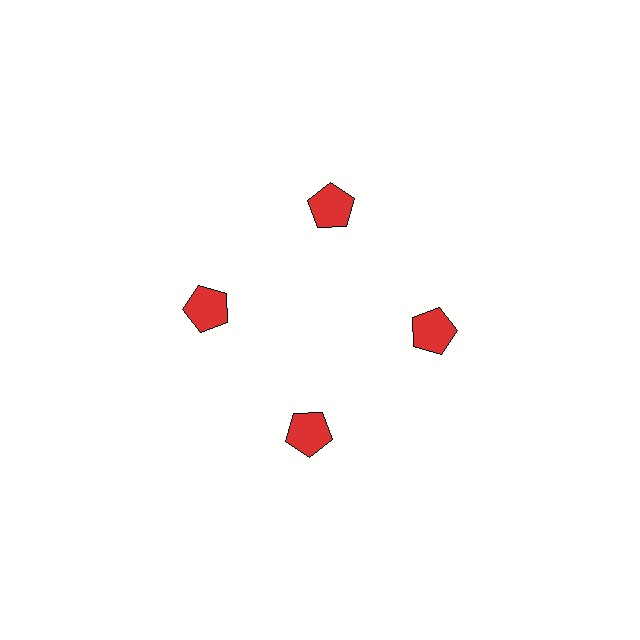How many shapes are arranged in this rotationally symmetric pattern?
There are 4 shapes, arranged in 4 groups of 1.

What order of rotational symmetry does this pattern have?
This pattern has 4-fold rotational symmetry.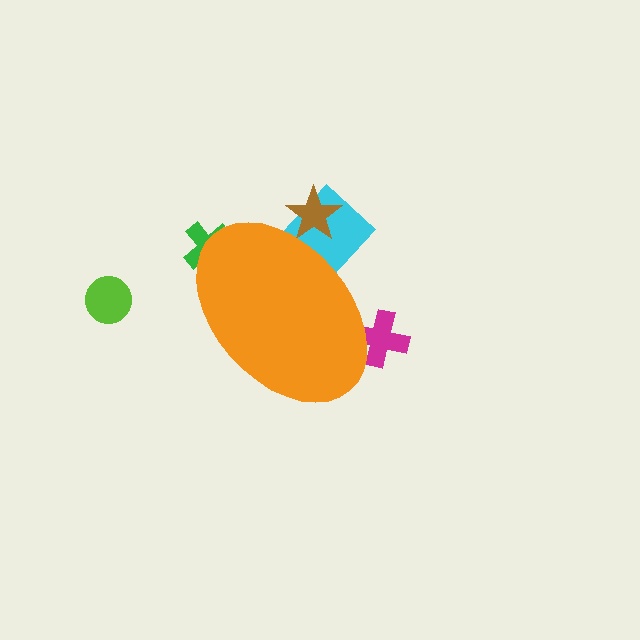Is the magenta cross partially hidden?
Yes, the magenta cross is partially hidden behind the orange ellipse.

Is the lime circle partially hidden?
No, the lime circle is fully visible.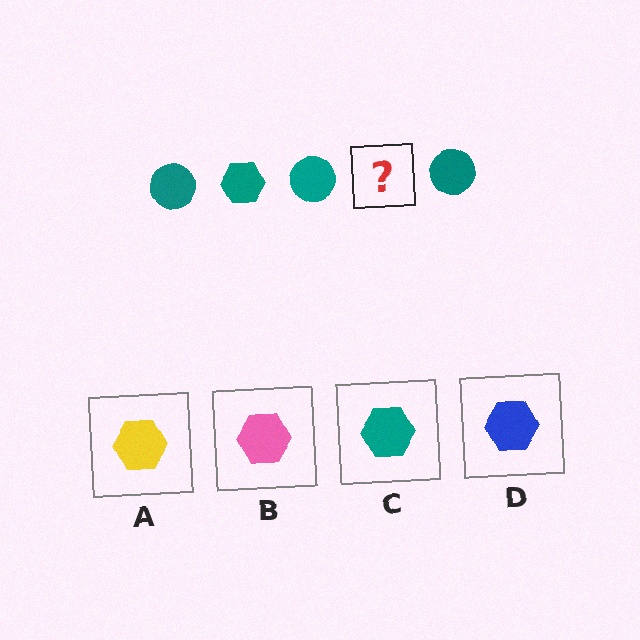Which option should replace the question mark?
Option C.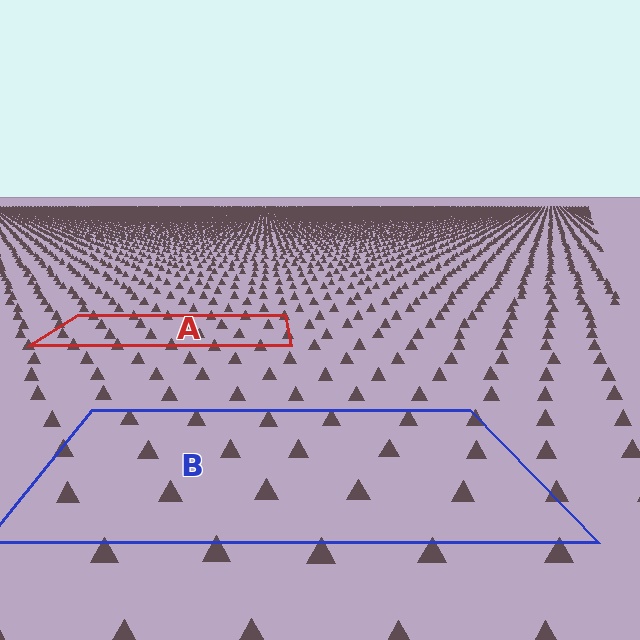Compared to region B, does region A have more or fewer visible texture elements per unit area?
Region A has more texture elements per unit area — they are packed more densely because it is farther away.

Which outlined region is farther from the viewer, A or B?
Region A is farther from the viewer — the texture elements inside it appear smaller and more densely packed.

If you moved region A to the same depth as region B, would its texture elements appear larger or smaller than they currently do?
They would appear larger. At a closer depth, the same texture elements are projected at a bigger on-screen size.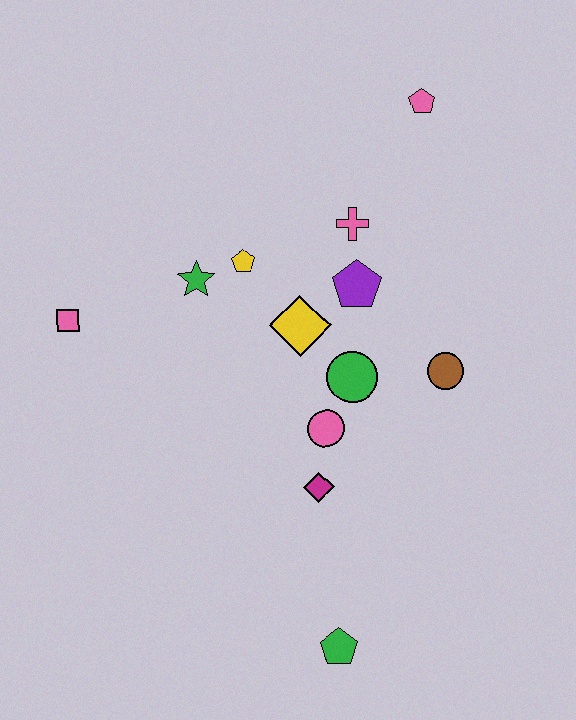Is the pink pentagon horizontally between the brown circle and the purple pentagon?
Yes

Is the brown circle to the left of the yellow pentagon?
No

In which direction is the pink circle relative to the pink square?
The pink circle is to the right of the pink square.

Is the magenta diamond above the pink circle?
No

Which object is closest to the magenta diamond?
The pink circle is closest to the magenta diamond.